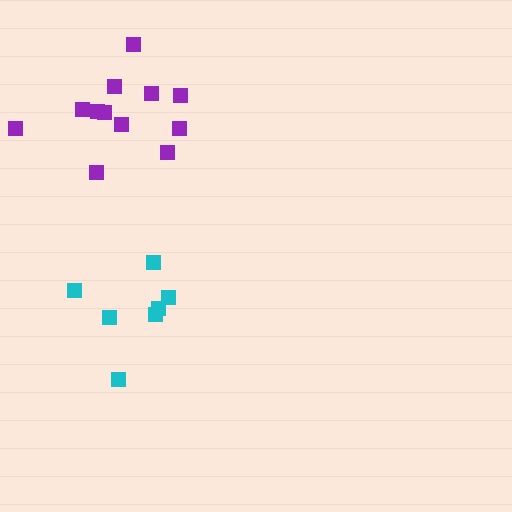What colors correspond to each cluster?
The clusters are colored: purple, cyan.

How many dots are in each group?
Group 1: 12 dots, Group 2: 7 dots (19 total).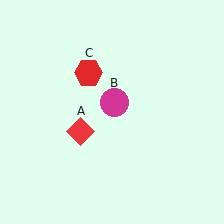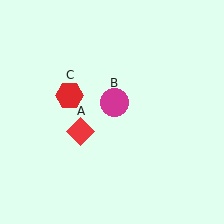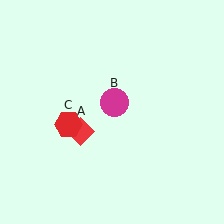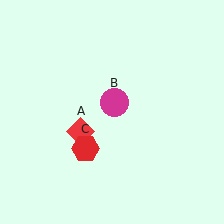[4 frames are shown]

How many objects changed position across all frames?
1 object changed position: red hexagon (object C).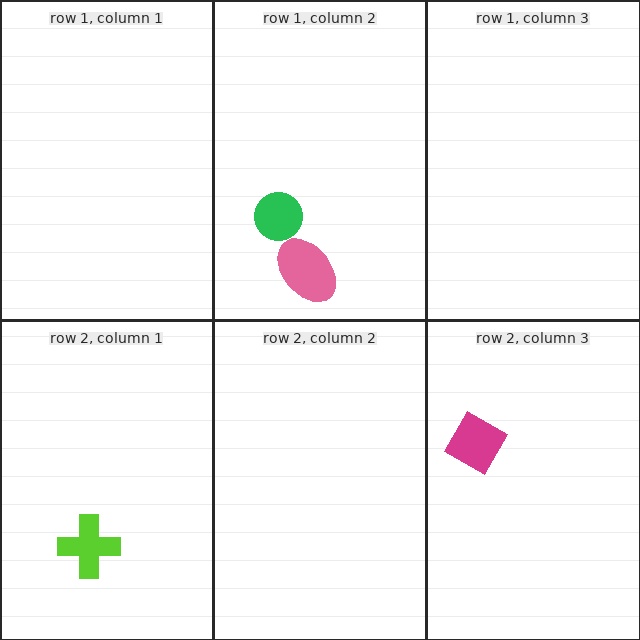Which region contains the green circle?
The row 1, column 2 region.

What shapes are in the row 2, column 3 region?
The magenta diamond.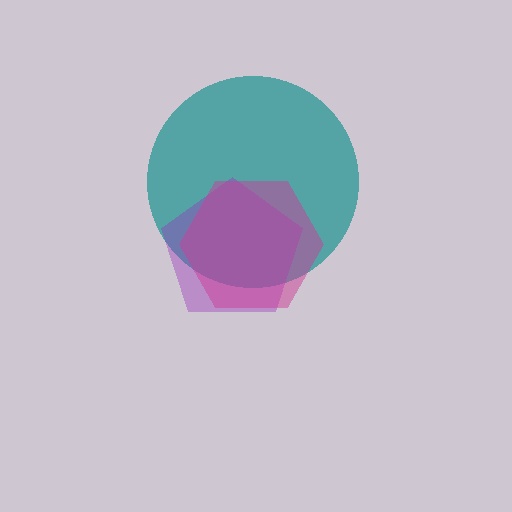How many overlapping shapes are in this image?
There are 3 overlapping shapes in the image.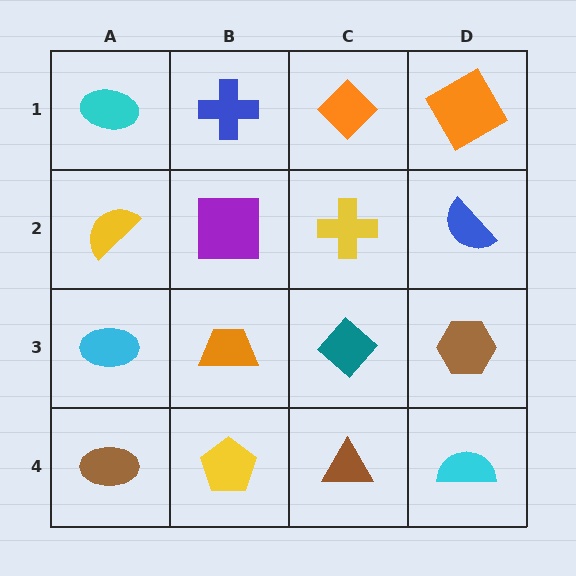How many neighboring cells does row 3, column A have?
3.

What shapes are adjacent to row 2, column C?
An orange diamond (row 1, column C), a teal diamond (row 3, column C), a purple square (row 2, column B), a blue semicircle (row 2, column D).